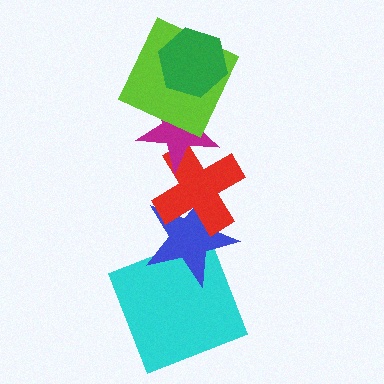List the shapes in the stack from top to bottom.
From top to bottom: the green hexagon, the lime square, the magenta star, the red cross, the blue star, the cyan square.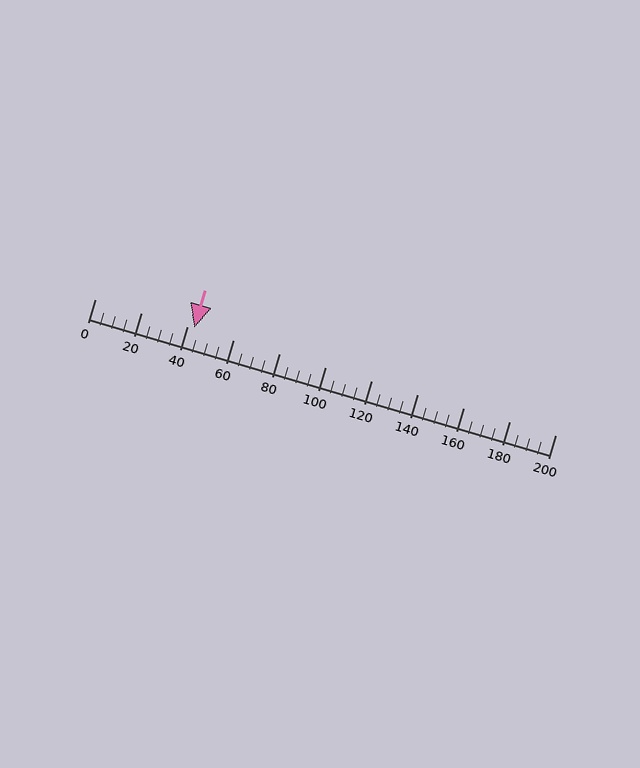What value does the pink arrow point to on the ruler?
The pink arrow points to approximately 43.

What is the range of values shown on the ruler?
The ruler shows values from 0 to 200.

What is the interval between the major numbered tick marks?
The major tick marks are spaced 20 units apart.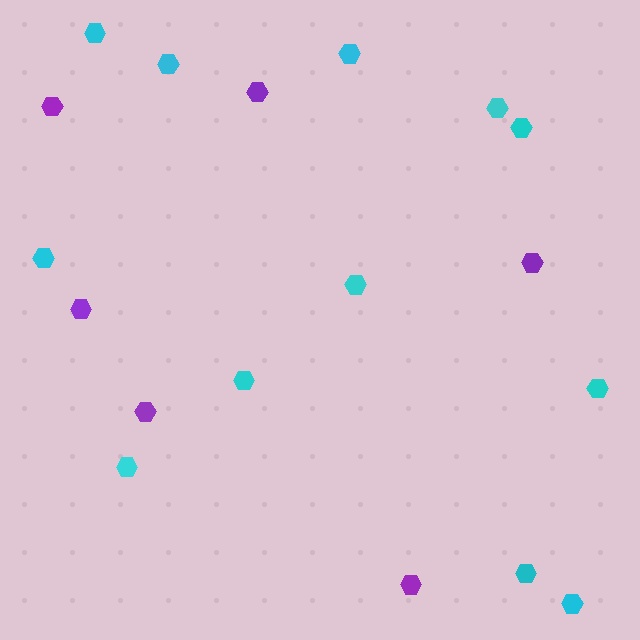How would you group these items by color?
There are 2 groups: one group of purple hexagons (6) and one group of cyan hexagons (12).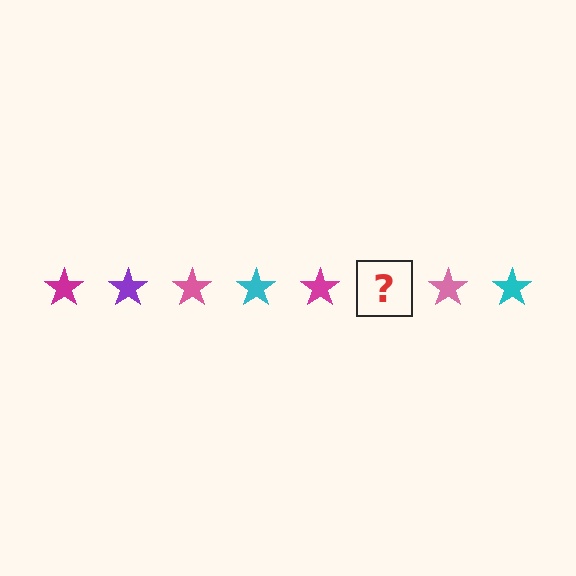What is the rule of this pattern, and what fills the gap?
The rule is that the pattern cycles through magenta, purple, pink, cyan stars. The gap should be filled with a purple star.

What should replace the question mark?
The question mark should be replaced with a purple star.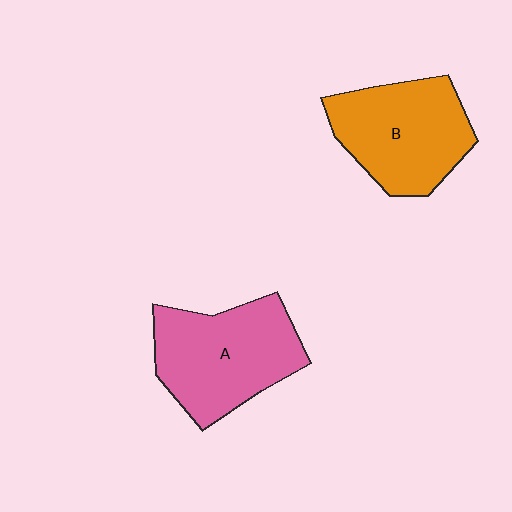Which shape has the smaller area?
Shape B (orange).